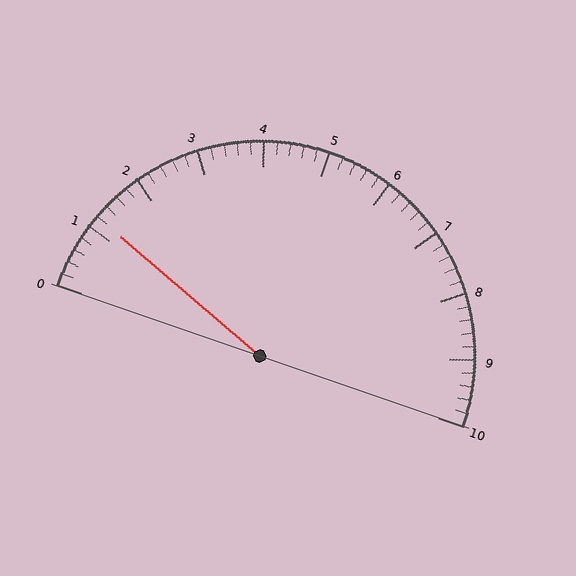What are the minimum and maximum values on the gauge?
The gauge ranges from 0 to 10.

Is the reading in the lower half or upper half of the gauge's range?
The reading is in the lower half of the range (0 to 10).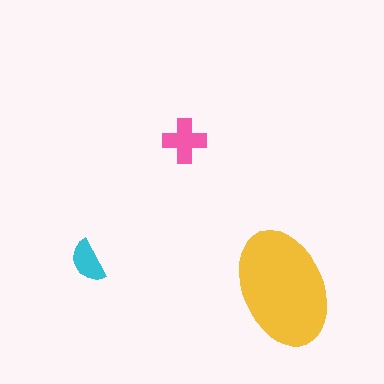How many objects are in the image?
There are 3 objects in the image.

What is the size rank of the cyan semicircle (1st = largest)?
3rd.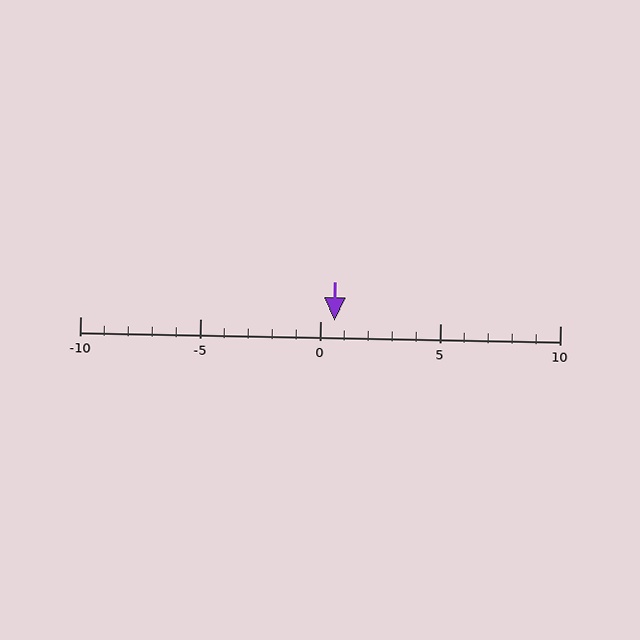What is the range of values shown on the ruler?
The ruler shows values from -10 to 10.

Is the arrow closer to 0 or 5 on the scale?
The arrow is closer to 0.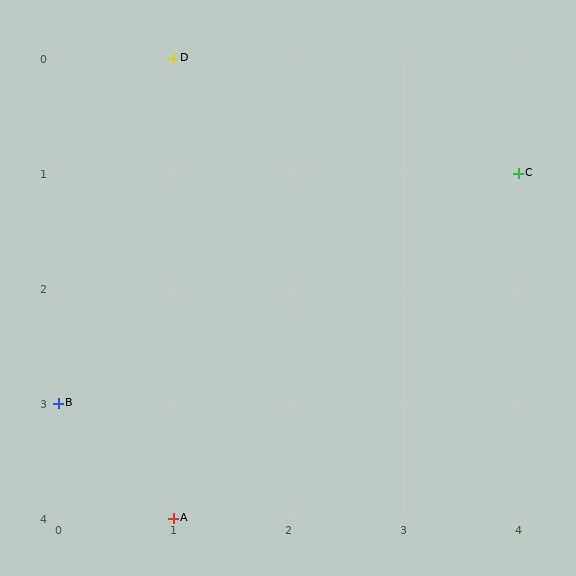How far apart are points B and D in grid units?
Points B and D are 1 column and 3 rows apart (about 3.2 grid units diagonally).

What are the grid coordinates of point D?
Point D is at grid coordinates (1, 0).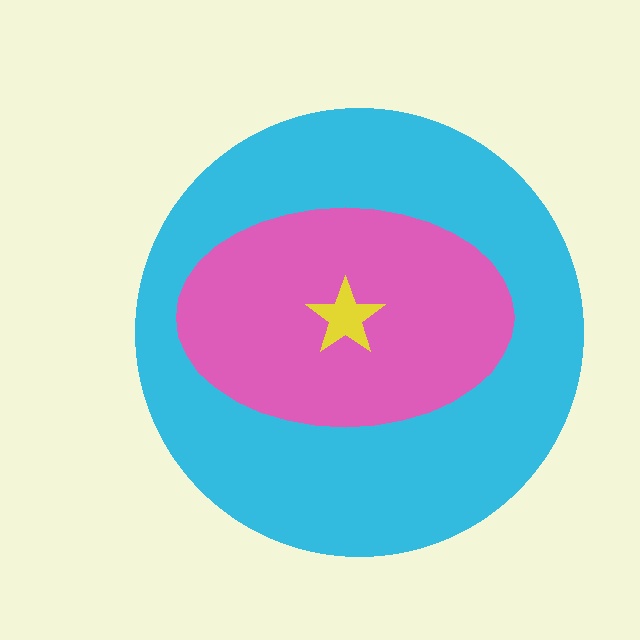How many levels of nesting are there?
3.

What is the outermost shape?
The cyan circle.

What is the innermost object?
The yellow star.